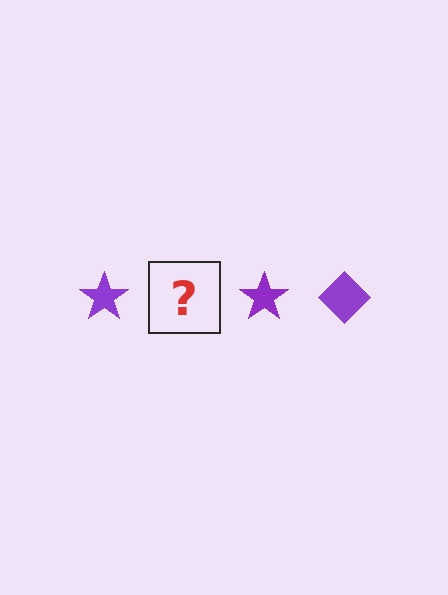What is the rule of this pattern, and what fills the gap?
The rule is that the pattern cycles through star, diamond shapes in purple. The gap should be filled with a purple diamond.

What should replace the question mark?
The question mark should be replaced with a purple diamond.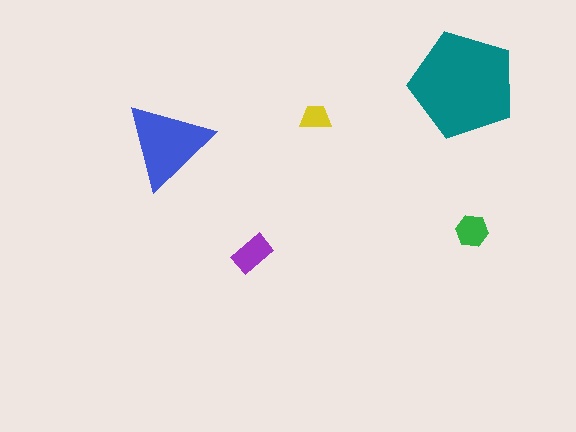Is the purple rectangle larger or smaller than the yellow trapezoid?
Larger.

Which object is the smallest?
The yellow trapezoid.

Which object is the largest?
The teal pentagon.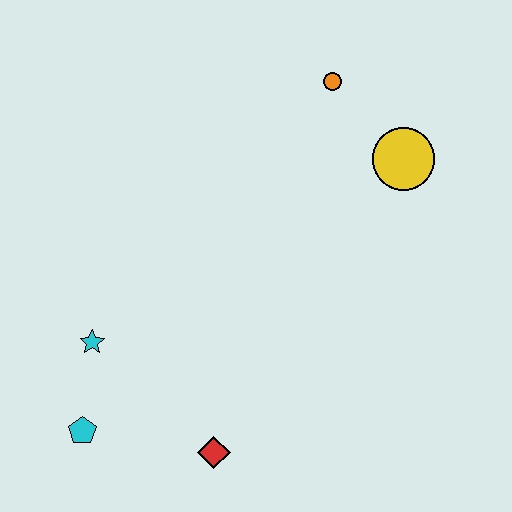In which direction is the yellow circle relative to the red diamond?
The yellow circle is above the red diamond.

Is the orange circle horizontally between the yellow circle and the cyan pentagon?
Yes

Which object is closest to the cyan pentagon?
The cyan star is closest to the cyan pentagon.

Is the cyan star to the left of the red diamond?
Yes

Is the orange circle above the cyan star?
Yes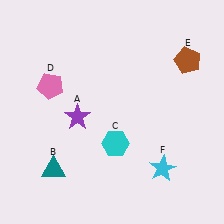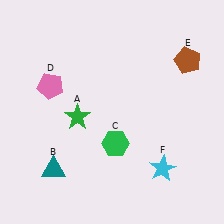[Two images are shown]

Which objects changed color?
A changed from purple to green. C changed from cyan to green.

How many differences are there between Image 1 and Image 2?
There are 2 differences between the two images.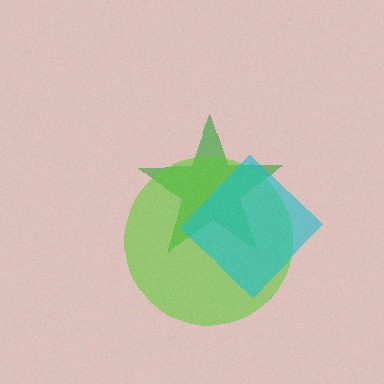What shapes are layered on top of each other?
The layered shapes are: a green star, a lime circle, a cyan diamond.